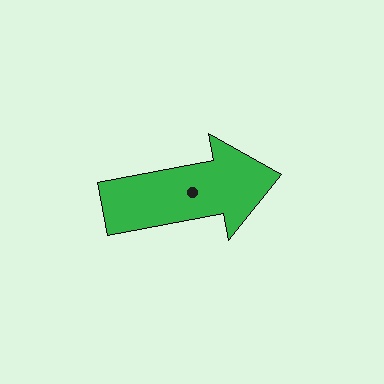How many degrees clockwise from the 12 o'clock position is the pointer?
Approximately 79 degrees.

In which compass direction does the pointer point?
East.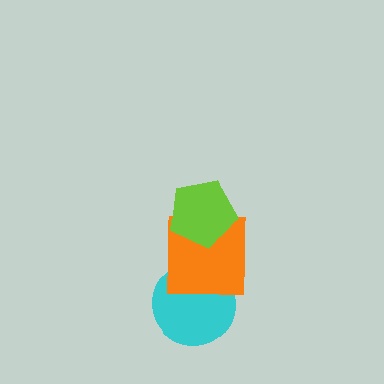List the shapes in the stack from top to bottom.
From top to bottom: the lime pentagon, the orange square, the cyan circle.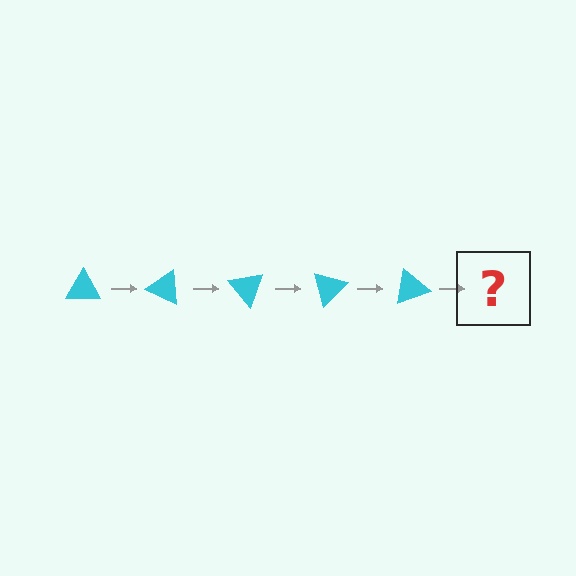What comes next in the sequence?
The next element should be a cyan triangle rotated 125 degrees.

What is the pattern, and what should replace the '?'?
The pattern is that the triangle rotates 25 degrees each step. The '?' should be a cyan triangle rotated 125 degrees.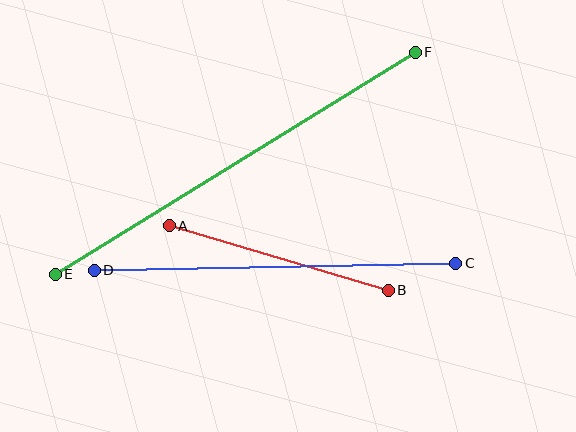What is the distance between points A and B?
The distance is approximately 228 pixels.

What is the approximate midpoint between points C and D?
The midpoint is at approximately (275, 267) pixels.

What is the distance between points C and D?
The distance is approximately 362 pixels.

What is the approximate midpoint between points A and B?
The midpoint is at approximately (279, 258) pixels.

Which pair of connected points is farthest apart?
Points E and F are farthest apart.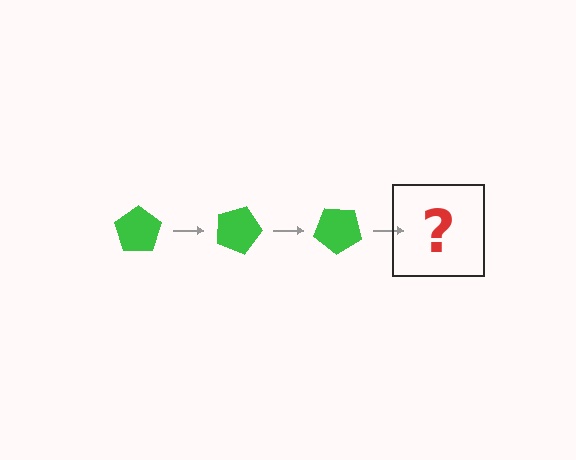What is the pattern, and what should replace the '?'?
The pattern is that the pentagon rotates 20 degrees each step. The '?' should be a green pentagon rotated 60 degrees.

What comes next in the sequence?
The next element should be a green pentagon rotated 60 degrees.